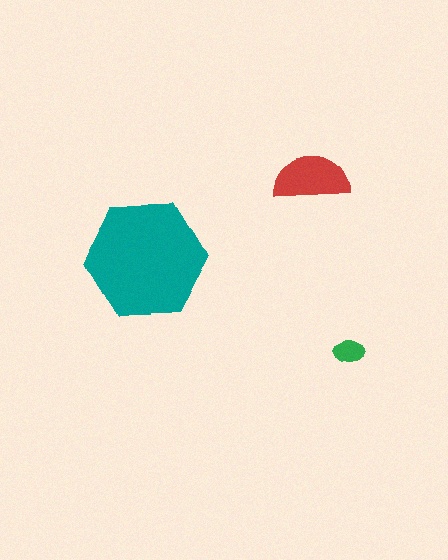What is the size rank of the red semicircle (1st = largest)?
2nd.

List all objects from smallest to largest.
The green ellipse, the red semicircle, the teal hexagon.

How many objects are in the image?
There are 3 objects in the image.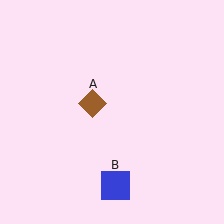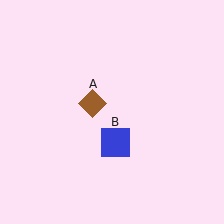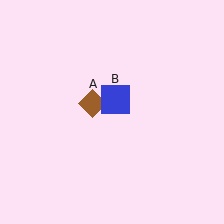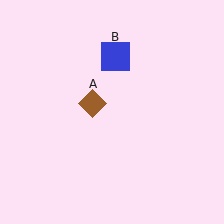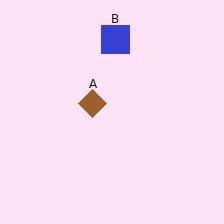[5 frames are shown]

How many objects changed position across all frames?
1 object changed position: blue square (object B).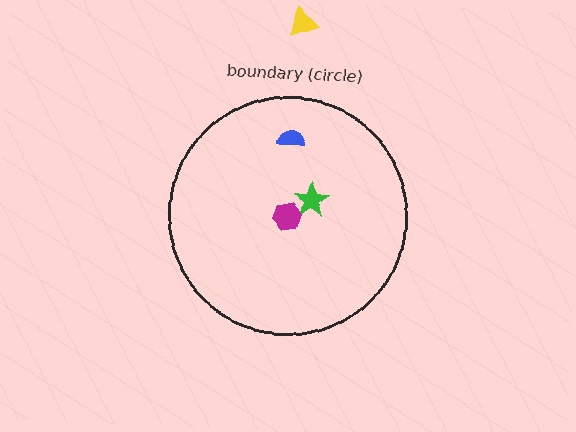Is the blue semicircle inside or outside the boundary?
Inside.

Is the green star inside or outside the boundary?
Inside.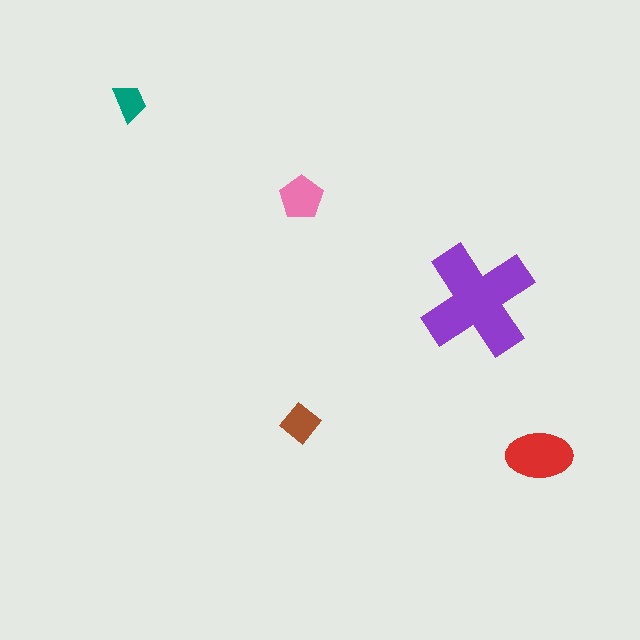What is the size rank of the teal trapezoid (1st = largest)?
5th.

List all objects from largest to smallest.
The purple cross, the red ellipse, the pink pentagon, the brown diamond, the teal trapezoid.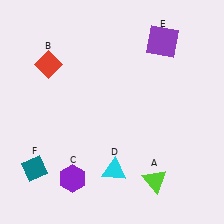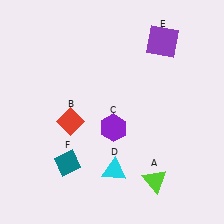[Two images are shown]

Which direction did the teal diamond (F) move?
The teal diamond (F) moved right.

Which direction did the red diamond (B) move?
The red diamond (B) moved down.